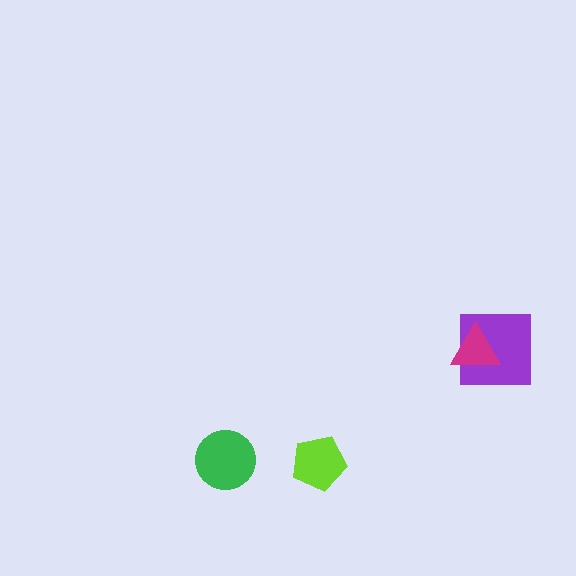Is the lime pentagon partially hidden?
No, no other shape covers it.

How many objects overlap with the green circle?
0 objects overlap with the green circle.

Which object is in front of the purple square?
The magenta triangle is in front of the purple square.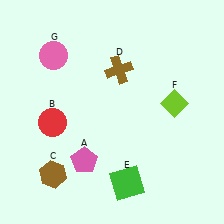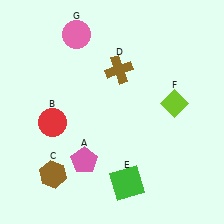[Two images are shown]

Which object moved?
The pink circle (G) moved right.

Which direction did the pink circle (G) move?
The pink circle (G) moved right.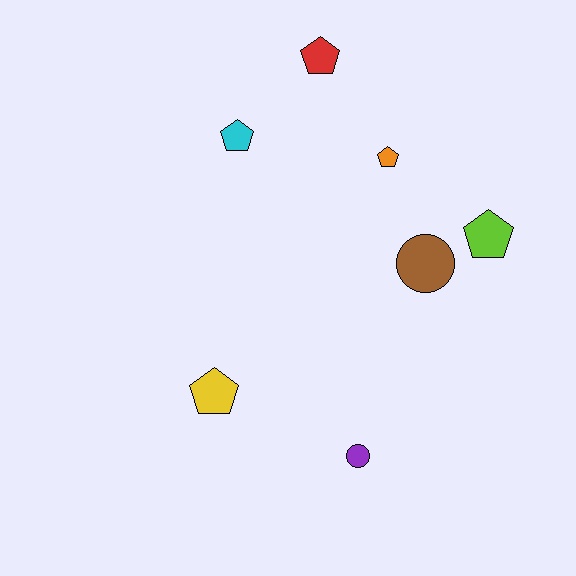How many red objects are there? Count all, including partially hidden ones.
There is 1 red object.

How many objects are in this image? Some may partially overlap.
There are 7 objects.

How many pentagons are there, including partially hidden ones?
There are 5 pentagons.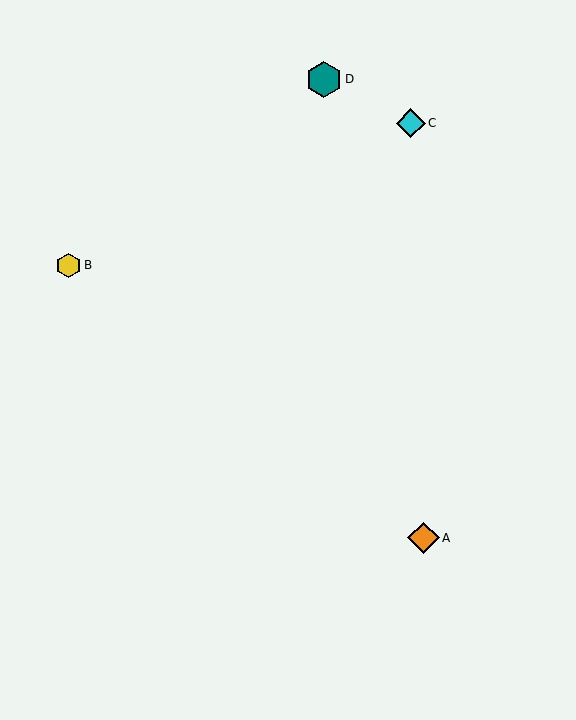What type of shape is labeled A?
Shape A is an orange diamond.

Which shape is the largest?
The teal hexagon (labeled D) is the largest.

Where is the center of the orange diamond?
The center of the orange diamond is at (424, 538).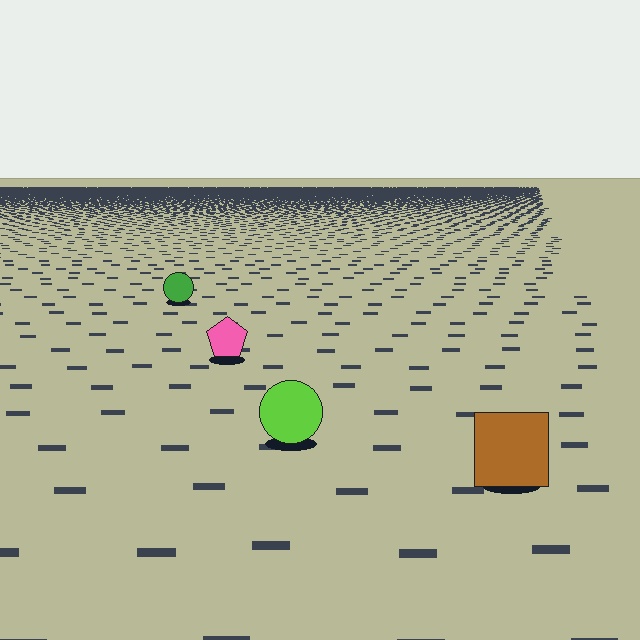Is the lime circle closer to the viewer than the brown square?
No. The brown square is closer — you can tell from the texture gradient: the ground texture is coarser near it.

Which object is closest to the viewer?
The brown square is closest. The texture marks near it are larger and more spread out.